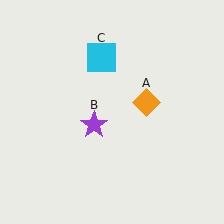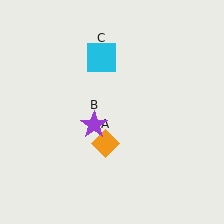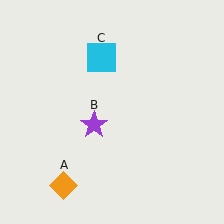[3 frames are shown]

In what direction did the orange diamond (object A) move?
The orange diamond (object A) moved down and to the left.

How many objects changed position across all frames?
1 object changed position: orange diamond (object A).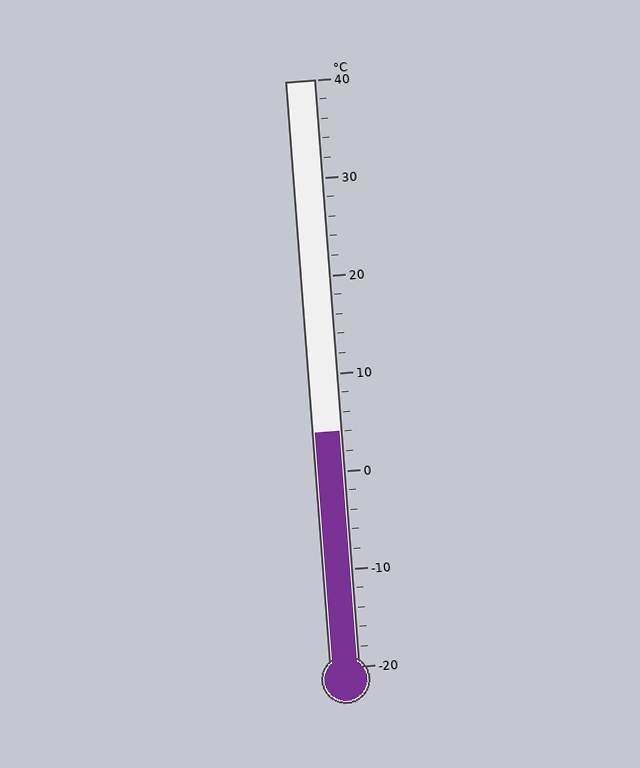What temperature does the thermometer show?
The thermometer shows approximately 4°C.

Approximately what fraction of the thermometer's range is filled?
The thermometer is filled to approximately 40% of its range.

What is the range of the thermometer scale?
The thermometer scale ranges from -20°C to 40°C.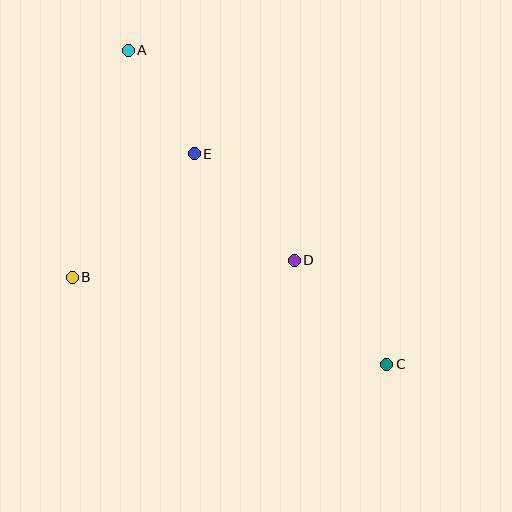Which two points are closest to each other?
Points A and E are closest to each other.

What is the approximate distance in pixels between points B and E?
The distance between B and E is approximately 173 pixels.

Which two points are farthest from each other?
Points A and C are farthest from each other.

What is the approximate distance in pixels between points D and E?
The distance between D and E is approximately 146 pixels.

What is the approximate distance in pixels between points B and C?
The distance between B and C is approximately 326 pixels.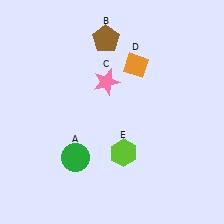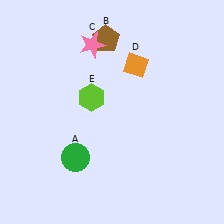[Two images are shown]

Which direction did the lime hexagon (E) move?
The lime hexagon (E) moved up.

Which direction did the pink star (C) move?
The pink star (C) moved up.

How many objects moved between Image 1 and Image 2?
2 objects moved between the two images.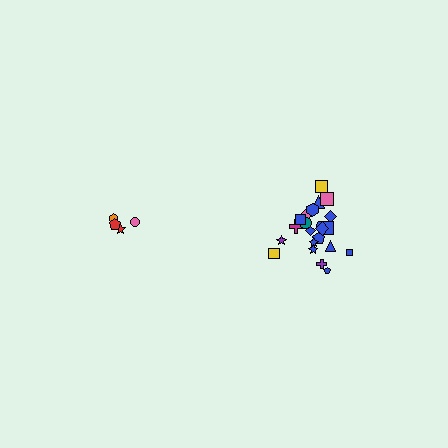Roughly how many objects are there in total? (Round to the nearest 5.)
Roughly 25 objects in total.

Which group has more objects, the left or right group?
The right group.